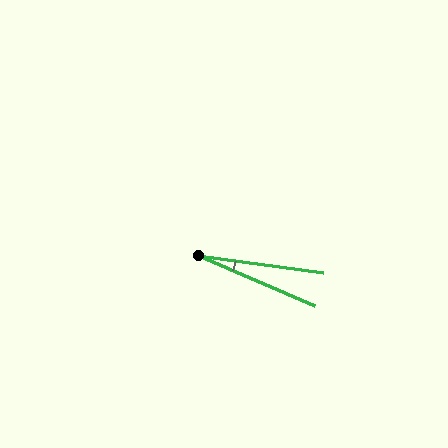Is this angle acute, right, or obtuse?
It is acute.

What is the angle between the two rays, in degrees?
Approximately 16 degrees.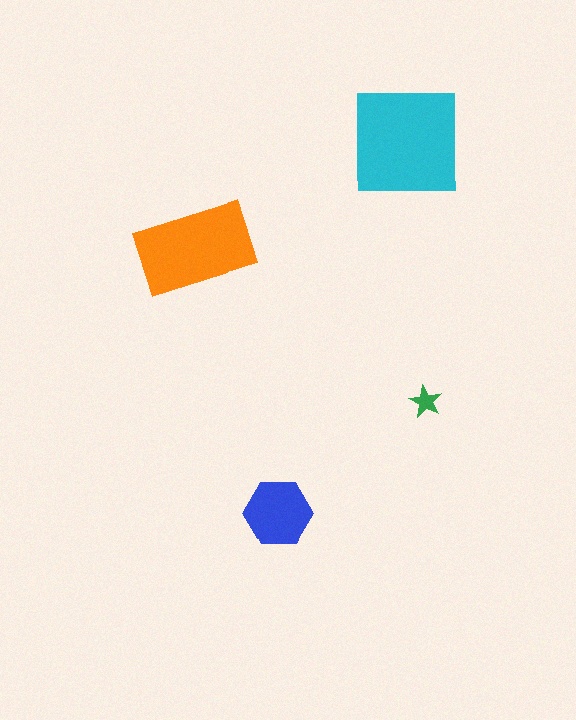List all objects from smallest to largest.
The green star, the blue hexagon, the orange rectangle, the cyan square.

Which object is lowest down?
The blue hexagon is bottommost.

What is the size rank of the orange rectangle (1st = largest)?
2nd.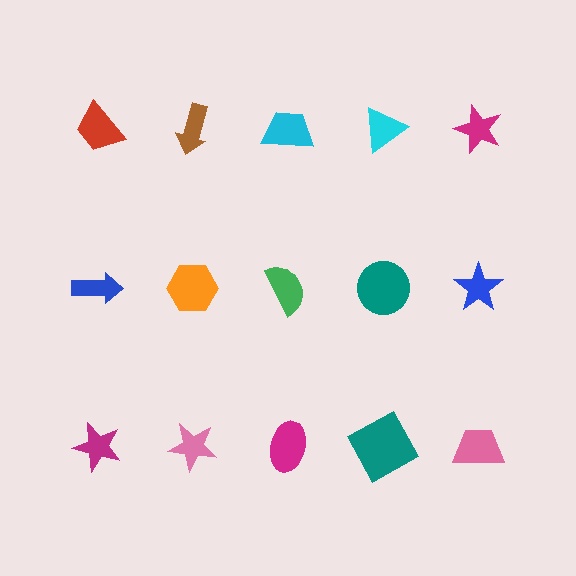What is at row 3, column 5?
A pink trapezoid.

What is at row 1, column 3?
A cyan trapezoid.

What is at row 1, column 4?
A cyan triangle.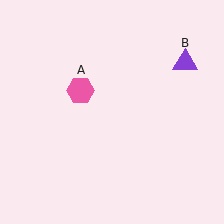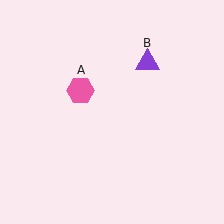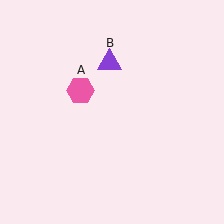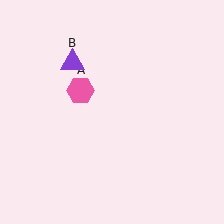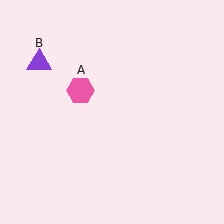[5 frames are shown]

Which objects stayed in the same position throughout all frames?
Pink hexagon (object A) remained stationary.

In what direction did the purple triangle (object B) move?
The purple triangle (object B) moved left.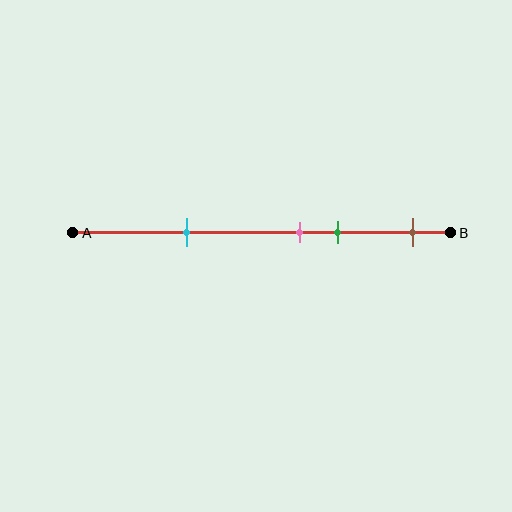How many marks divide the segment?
There are 4 marks dividing the segment.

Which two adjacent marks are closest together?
The pink and green marks are the closest adjacent pair.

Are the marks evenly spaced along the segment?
No, the marks are not evenly spaced.